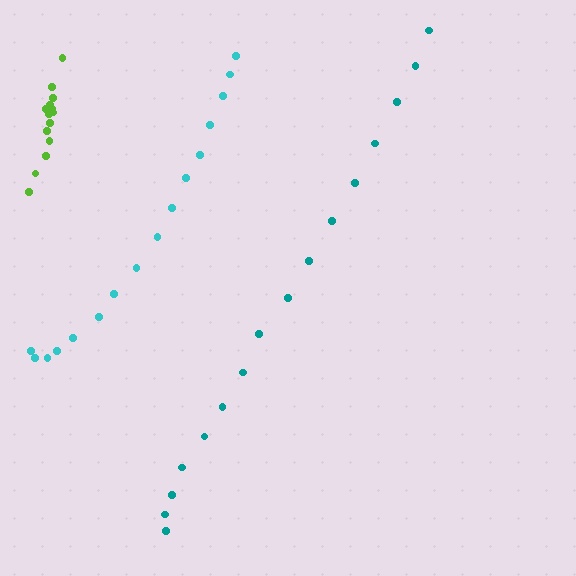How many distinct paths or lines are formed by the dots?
There are 3 distinct paths.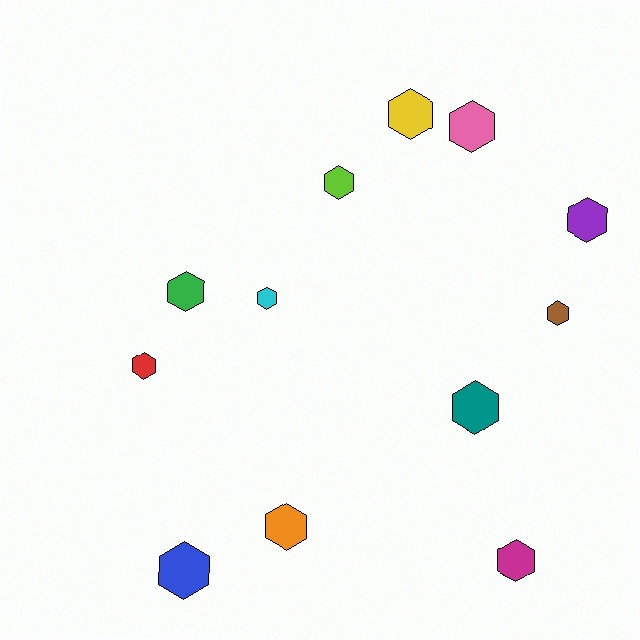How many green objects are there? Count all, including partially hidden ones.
There is 1 green object.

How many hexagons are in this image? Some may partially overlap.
There are 12 hexagons.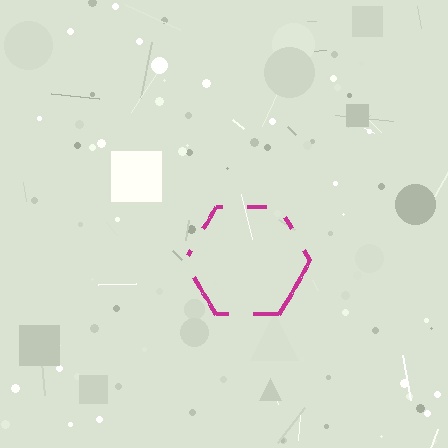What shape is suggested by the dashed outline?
The dashed outline suggests a hexagon.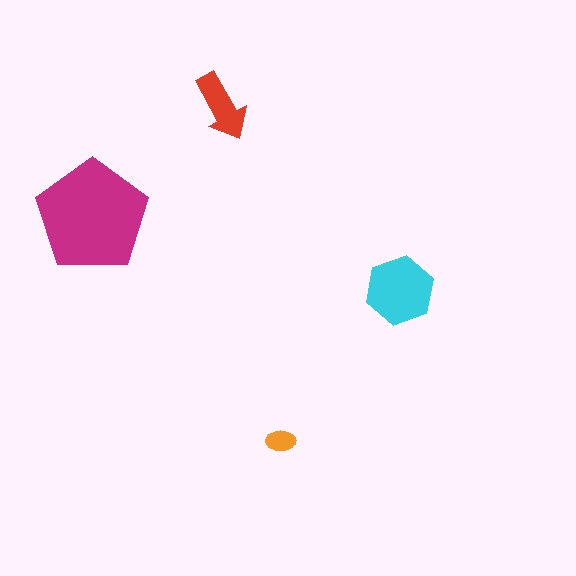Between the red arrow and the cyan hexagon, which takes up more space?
The cyan hexagon.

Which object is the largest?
The magenta pentagon.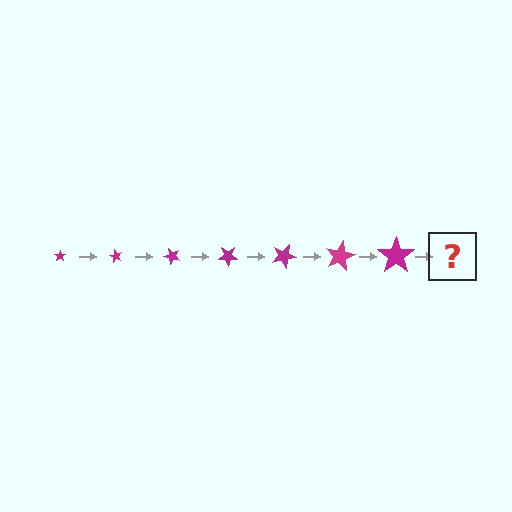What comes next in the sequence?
The next element should be a star, larger than the previous one and rotated 420 degrees from the start.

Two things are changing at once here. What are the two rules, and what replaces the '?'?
The two rules are that the star grows larger each step and it rotates 60 degrees each step. The '?' should be a star, larger than the previous one and rotated 420 degrees from the start.